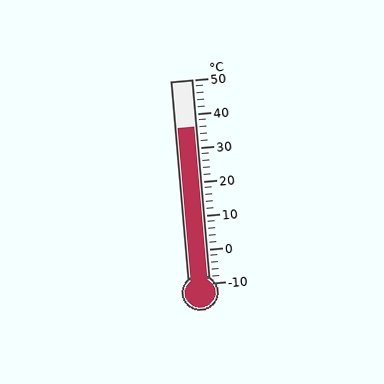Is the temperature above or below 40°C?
The temperature is below 40°C.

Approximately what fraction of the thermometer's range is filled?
The thermometer is filled to approximately 75% of its range.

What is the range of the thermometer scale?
The thermometer scale ranges from -10°C to 50°C.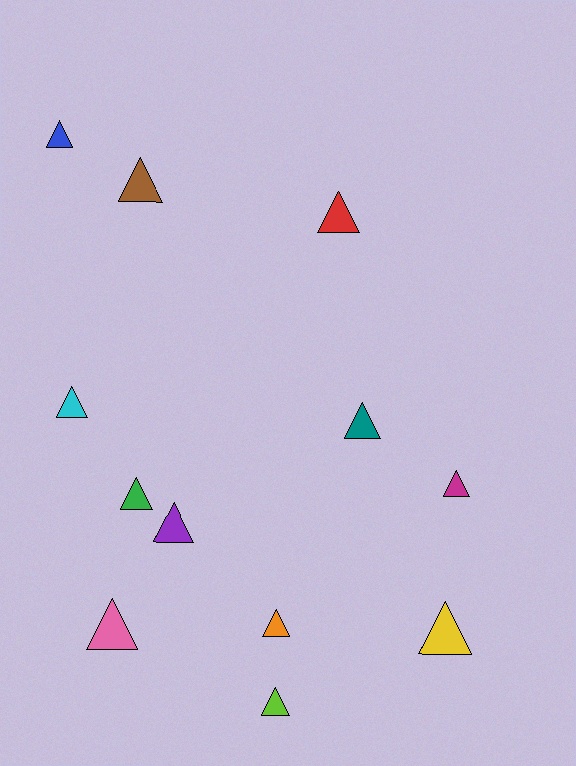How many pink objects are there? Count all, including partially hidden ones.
There is 1 pink object.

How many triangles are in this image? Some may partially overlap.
There are 12 triangles.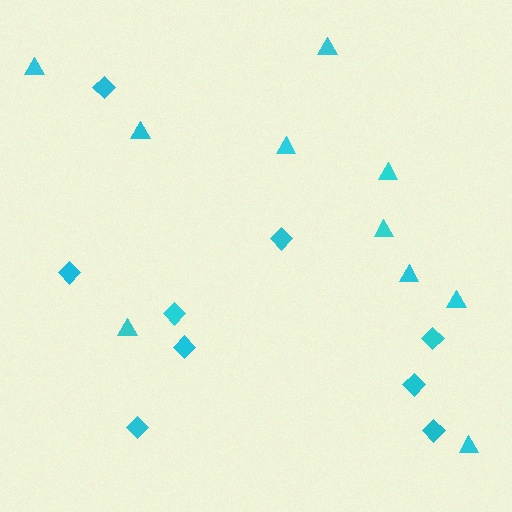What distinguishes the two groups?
There are 2 groups: one group of diamonds (9) and one group of triangles (10).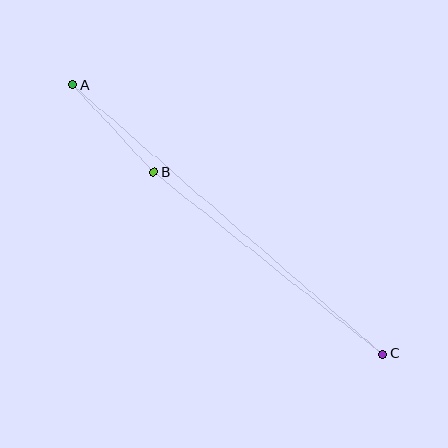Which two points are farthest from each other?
Points A and C are farthest from each other.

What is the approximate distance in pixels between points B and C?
The distance between B and C is approximately 293 pixels.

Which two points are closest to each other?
Points A and B are closest to each other.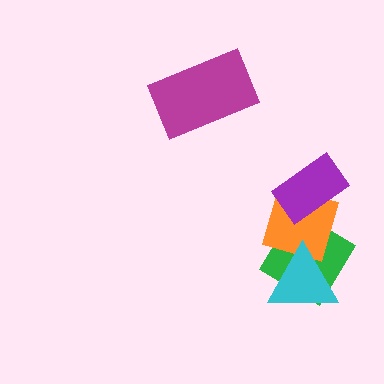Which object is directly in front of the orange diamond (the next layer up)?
The purple rectangle is directly in front of the orange diamond.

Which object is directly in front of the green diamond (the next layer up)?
The orange diamond is directly in front of the green diamond.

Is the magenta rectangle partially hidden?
No, no other shape covers it.